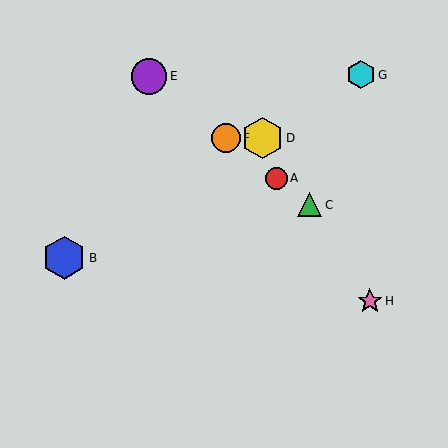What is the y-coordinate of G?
Object G is at y≈75.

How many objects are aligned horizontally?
2 objects (D, F) are aligned horizontally.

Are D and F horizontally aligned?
Yes, both are at y≈138.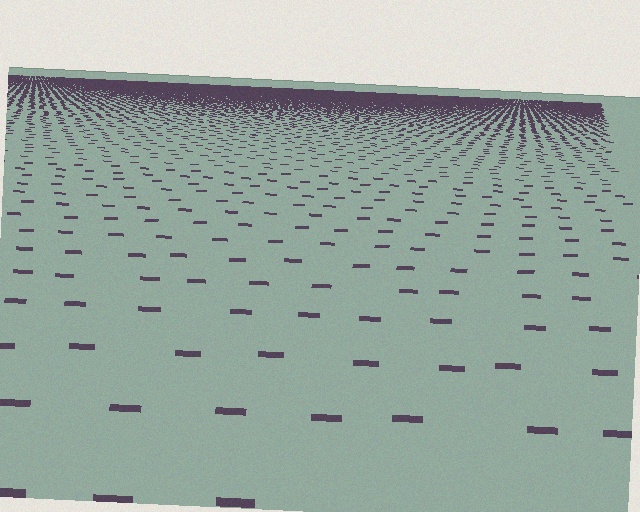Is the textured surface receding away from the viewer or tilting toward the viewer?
The surface is receding away from the viewer. Texture elements get smaller and denser toward the top.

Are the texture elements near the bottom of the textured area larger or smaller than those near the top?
Larger. Near the bottom, elements are closer to the viewer and appear at a bigger on-screen size.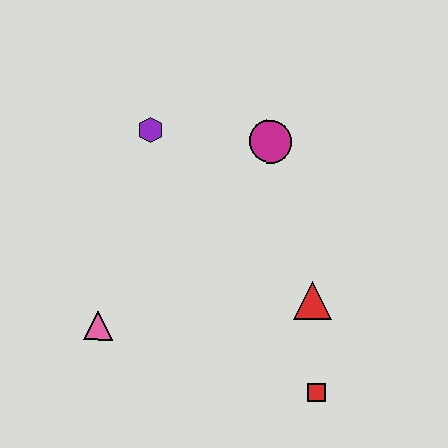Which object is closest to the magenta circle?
The purple hexagon is closest to the magenta circle.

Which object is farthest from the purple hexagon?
The red square is farthest from the purple hexagon.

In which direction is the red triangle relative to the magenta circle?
The red triangle is below the magenta circle.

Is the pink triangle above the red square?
Yes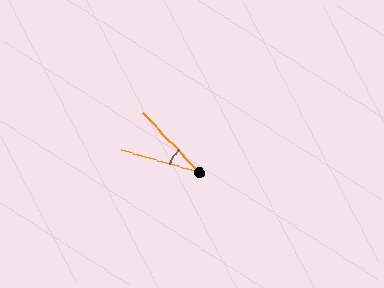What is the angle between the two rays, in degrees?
Approximately 31 degrees.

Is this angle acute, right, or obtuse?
It is acute.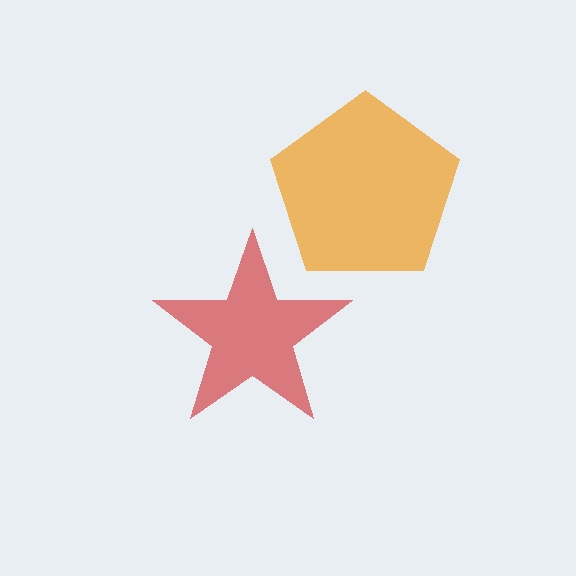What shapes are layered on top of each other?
The layered shapes are: a red star, an orange pentagon.